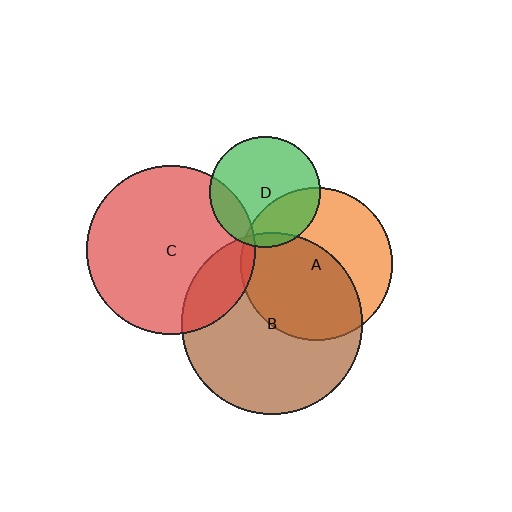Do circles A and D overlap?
Yes.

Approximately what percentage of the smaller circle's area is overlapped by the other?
Approximately 30%.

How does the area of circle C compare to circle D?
Approximately 2.3 times.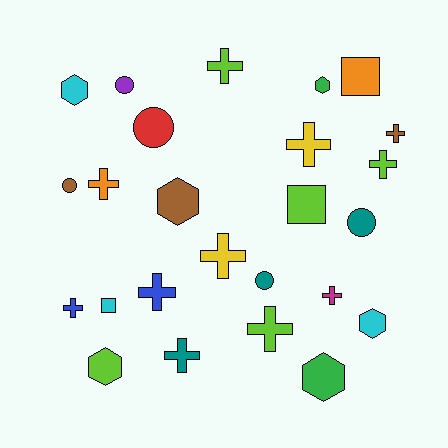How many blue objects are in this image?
There are 2 blue objects.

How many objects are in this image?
There are 25 objects.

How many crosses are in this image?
There are 11 crosses.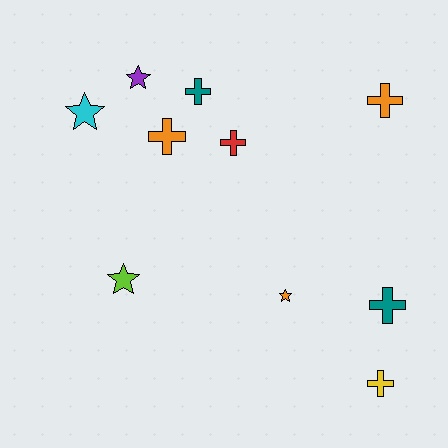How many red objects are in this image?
There is 1 red object.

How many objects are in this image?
There are 10 objects.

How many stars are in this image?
There are 4 stars.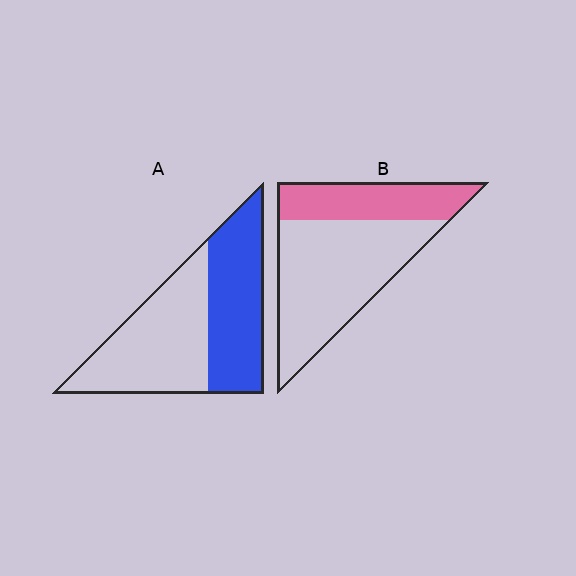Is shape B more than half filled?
No.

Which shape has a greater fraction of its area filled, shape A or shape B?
Shape A.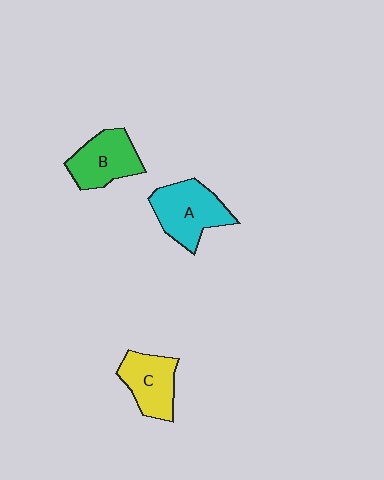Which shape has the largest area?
Shape A (cyan).